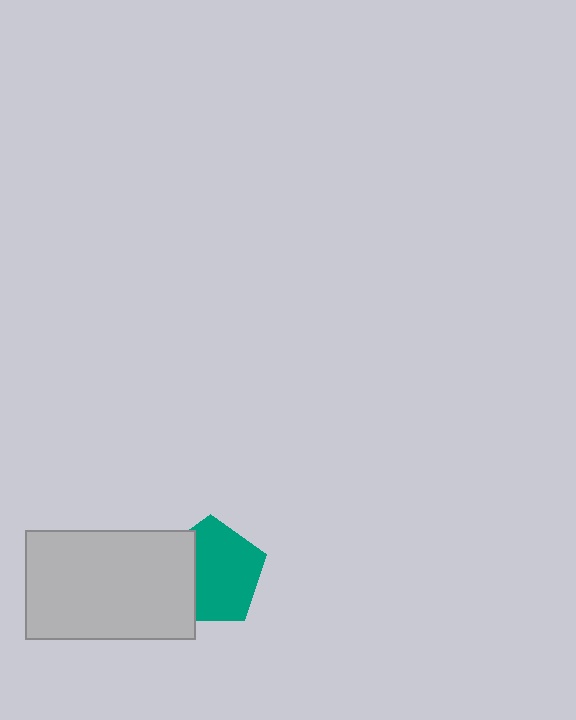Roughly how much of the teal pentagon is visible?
Most of it is visible (roughly 69%).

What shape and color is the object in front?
The object in front is a light gray rectangle.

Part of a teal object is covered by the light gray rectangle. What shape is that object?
It is a pentagon.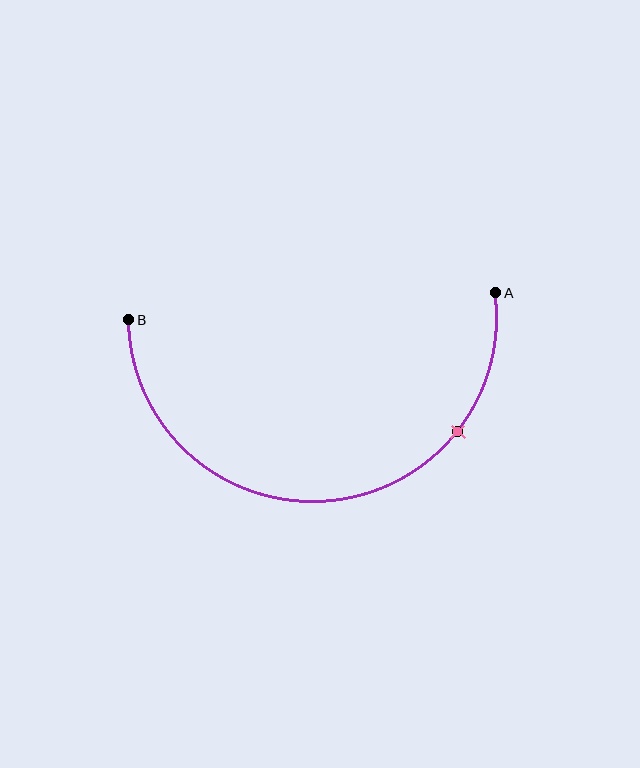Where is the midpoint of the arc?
The arc midpoint is the point on the curve farthest from the straight line joining A and B. It sits below that line.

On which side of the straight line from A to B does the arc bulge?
The arc bulges below the straight line connecting A and B.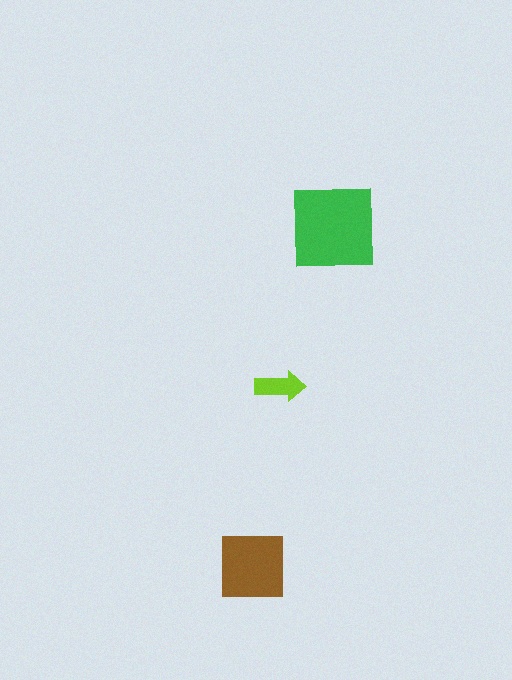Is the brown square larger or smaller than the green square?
Smaller.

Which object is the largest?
The green square.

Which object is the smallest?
The lime arrow.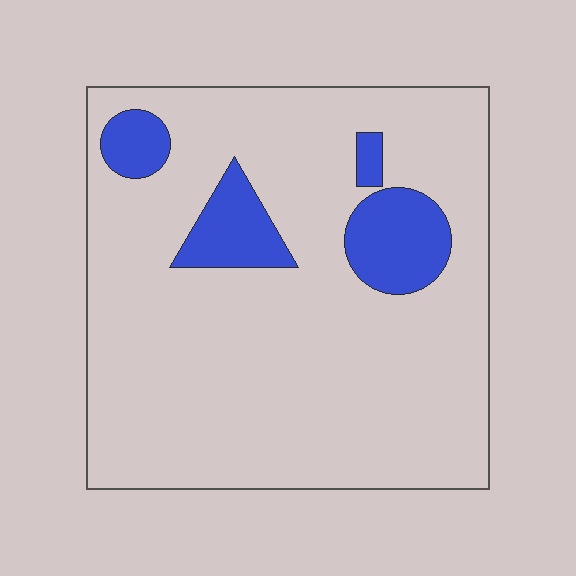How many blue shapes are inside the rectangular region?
4.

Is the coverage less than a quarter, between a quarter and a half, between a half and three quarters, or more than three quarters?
Less than a quarter.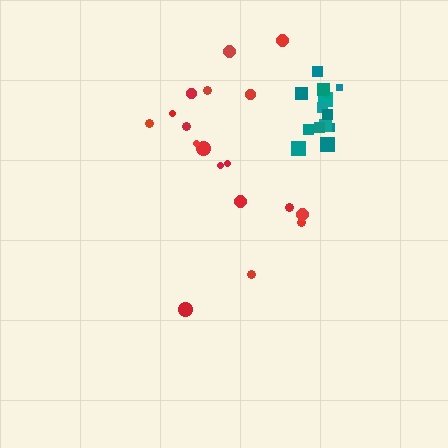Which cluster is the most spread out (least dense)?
Red.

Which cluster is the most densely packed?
Teal.